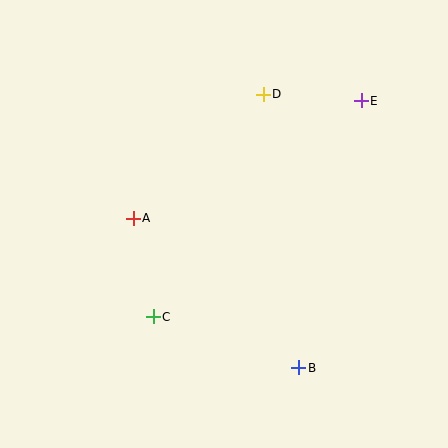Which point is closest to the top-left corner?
Point A is closest to the top-left corner.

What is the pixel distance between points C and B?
The distance between C and B is 154 pixels.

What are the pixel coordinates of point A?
Point A is at (133, 218).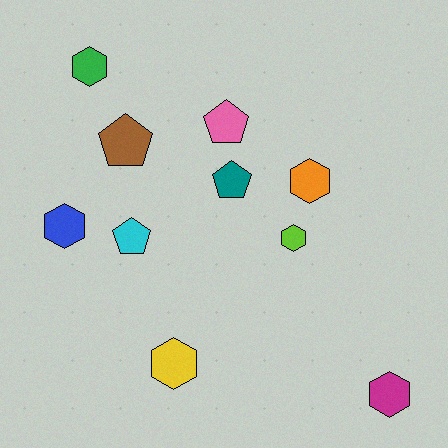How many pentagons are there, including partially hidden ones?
There are 4 pentagons.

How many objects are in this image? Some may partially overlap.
There are 10 objects.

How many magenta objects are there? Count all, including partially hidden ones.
There is 1 magenta object.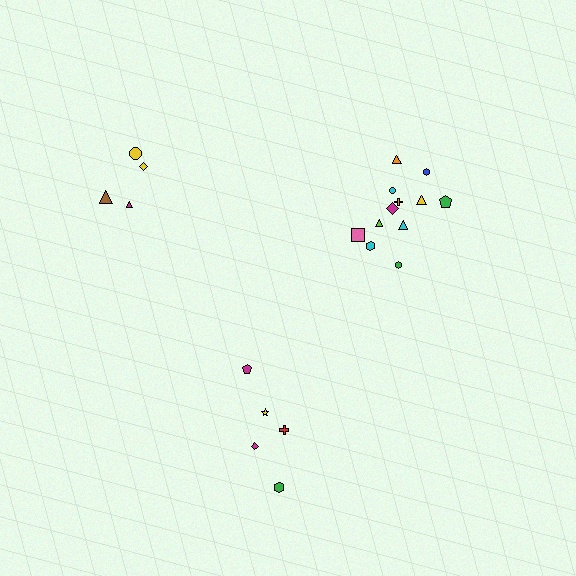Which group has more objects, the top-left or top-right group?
The top-right group.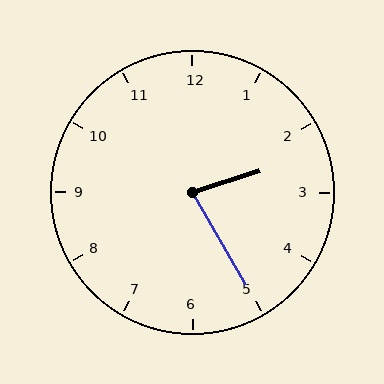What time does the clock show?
2:25.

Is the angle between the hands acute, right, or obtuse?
It is acute.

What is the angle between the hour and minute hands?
Approximately 78 degrees.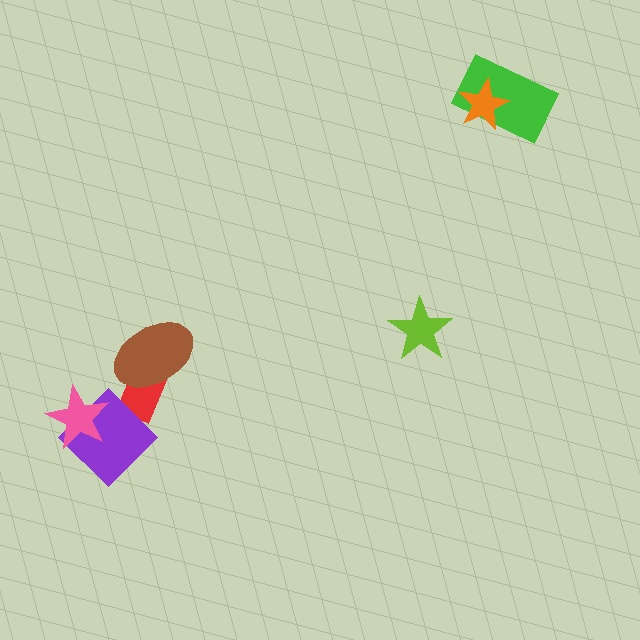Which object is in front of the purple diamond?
The pink star is in front of the purple diamond.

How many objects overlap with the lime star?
0 objects overlap with the lime star.